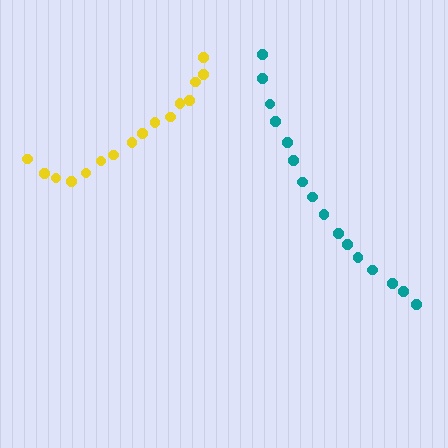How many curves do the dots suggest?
There are 2 distinct paths.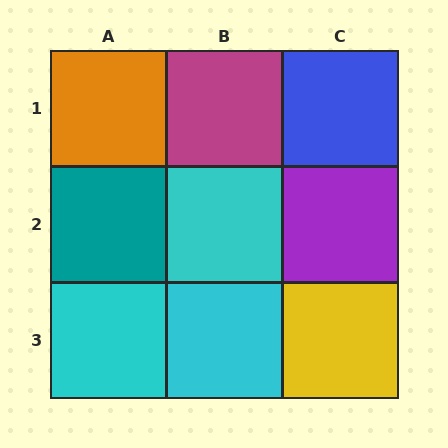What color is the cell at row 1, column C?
Blue.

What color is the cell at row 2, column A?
Teal.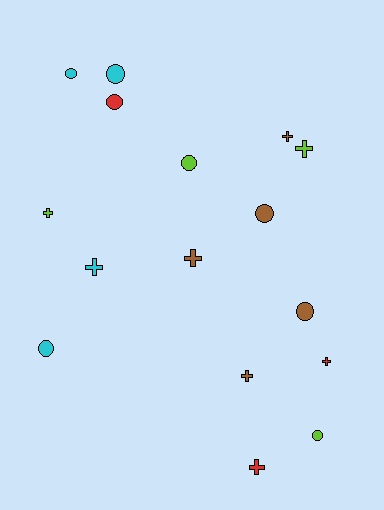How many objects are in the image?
There are 16 objects.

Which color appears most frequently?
Brown, with 5 objects.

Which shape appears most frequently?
Circle, with 8 objects.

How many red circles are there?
There is 1 red circle.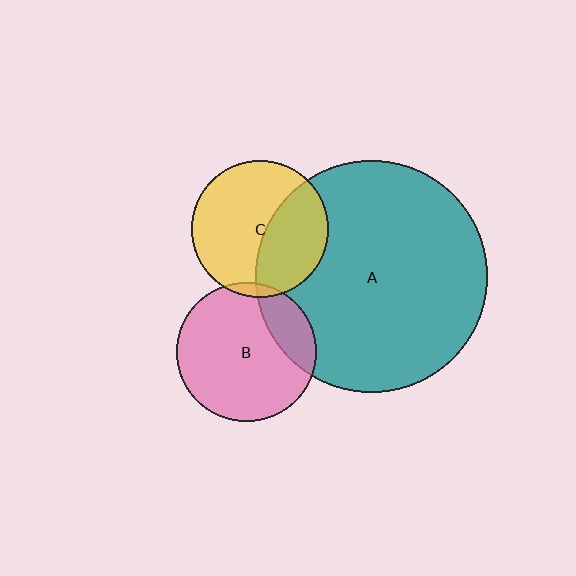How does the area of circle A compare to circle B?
Approximately 2.8 times.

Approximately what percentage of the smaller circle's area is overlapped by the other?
Approximately 5%.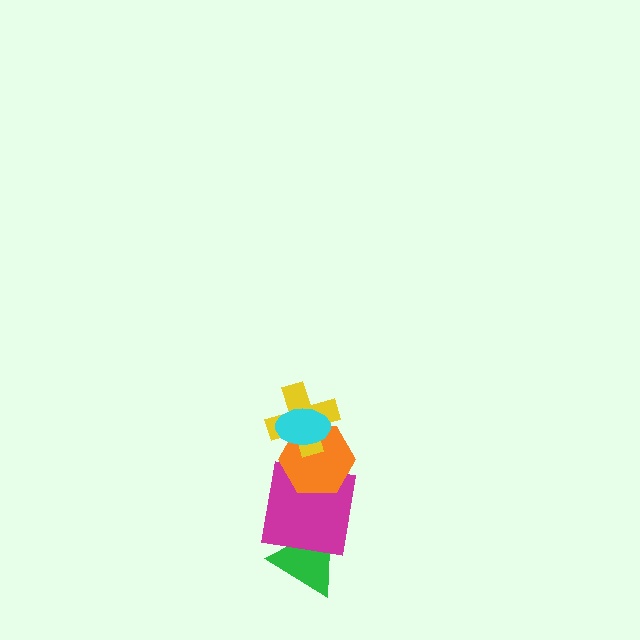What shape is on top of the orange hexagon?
The yellow cross is on top of the orange hexagon.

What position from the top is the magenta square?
The magenta square is 4th from the top.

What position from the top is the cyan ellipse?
The cyan ellipse is 1st from the top.